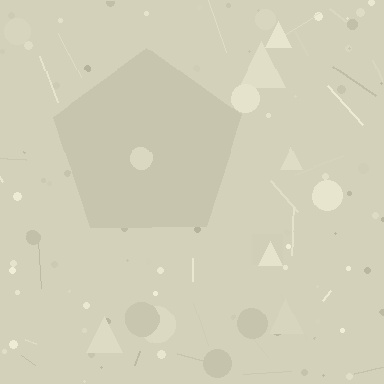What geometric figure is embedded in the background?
A pentagon is embedded in the background.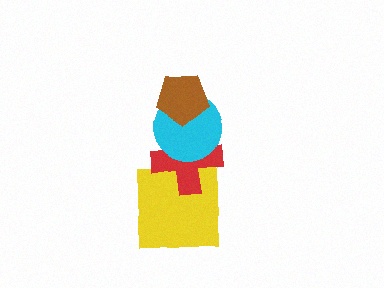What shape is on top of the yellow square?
The red cross is on top of the yellow square.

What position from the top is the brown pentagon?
The brown pentagon is 1st from the top.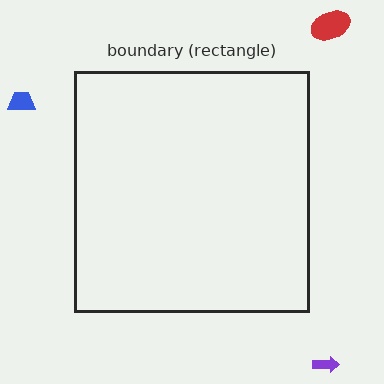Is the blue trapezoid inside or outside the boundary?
Outside.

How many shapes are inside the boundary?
0 inside, 3 outside.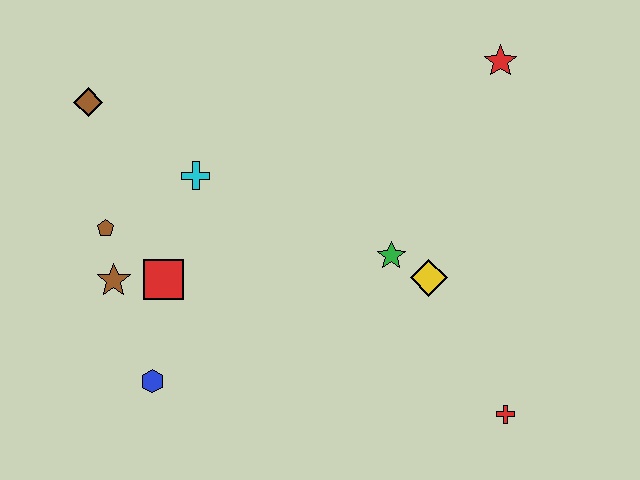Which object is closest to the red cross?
The yellow diamond is closest to the red cross.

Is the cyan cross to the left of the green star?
Yes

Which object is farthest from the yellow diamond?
The brown diamond is farthest from the yellow diamond.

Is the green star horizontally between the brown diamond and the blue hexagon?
No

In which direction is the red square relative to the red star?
The red square is to the left of the red star.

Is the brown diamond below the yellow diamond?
No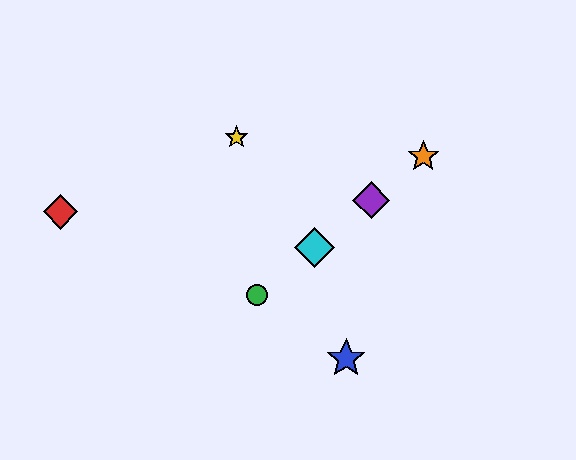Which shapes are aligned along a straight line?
The green circle, the purple diamond, the orange star, the cyan diamond are aligned along a straight line.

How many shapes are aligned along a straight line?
4 shapes (the green circle, the purple diamond, the orange star, the cyan diamond) are aligned along a straight line.